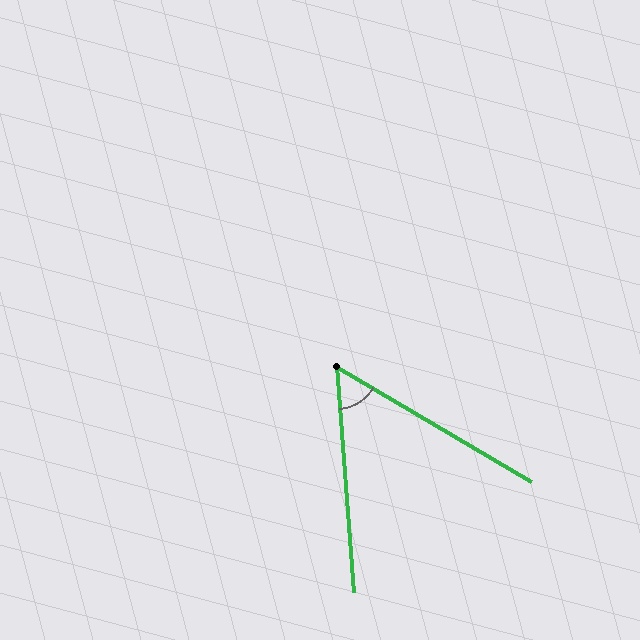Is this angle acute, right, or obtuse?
It is acute.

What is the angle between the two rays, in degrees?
Approximately 55 degrees.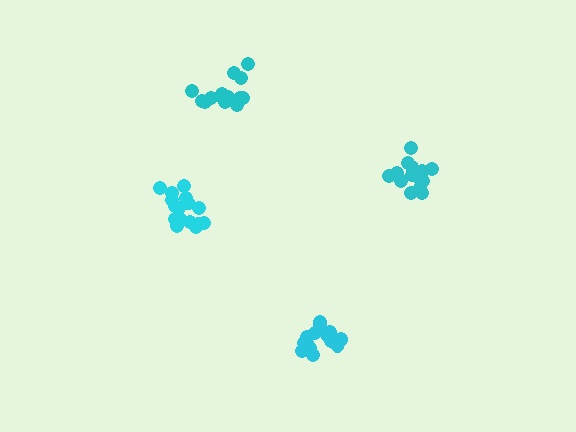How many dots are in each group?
Group 1: 16 dots, Group 2: 16 dots, Group 3: 14 dots, Group 4: 16 dots (62 total).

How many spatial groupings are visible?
There are 4 spatial groupings.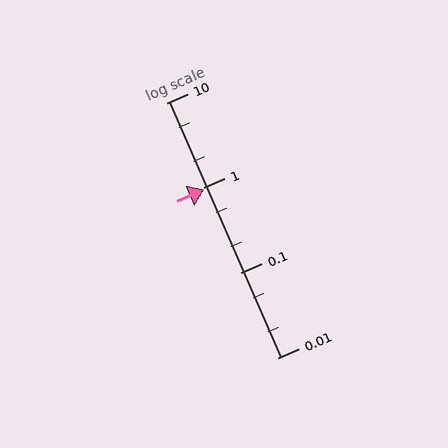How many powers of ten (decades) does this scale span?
The scale spans 3 decades, from 0.01 to 10.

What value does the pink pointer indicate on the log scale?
The pointer indicates approximately 0.95.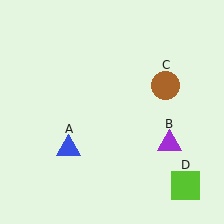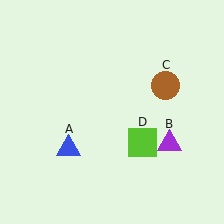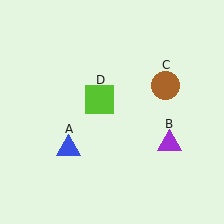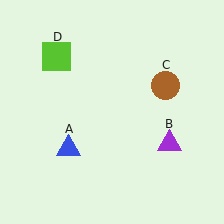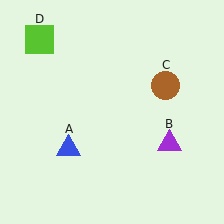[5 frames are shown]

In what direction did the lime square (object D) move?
The lime square (object D) moved up and to the left.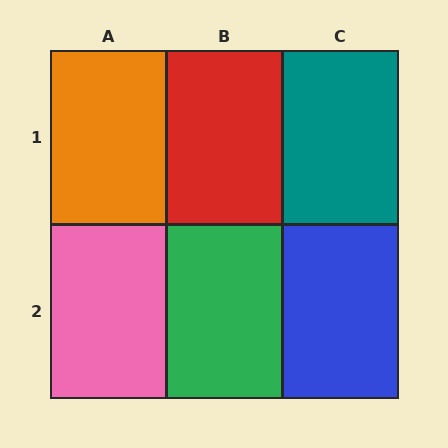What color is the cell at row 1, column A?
Orange.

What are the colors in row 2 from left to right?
Pink, green, blue.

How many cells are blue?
1 cell is blue.